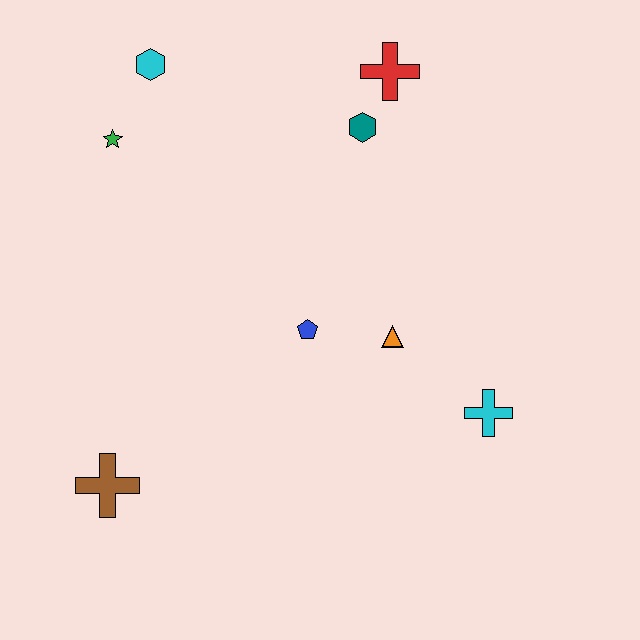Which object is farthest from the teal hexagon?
The brown cross is farthest from the teal hexagon.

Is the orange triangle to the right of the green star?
Yes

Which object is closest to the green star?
The cyan hexagon is closest to the green star.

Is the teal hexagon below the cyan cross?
No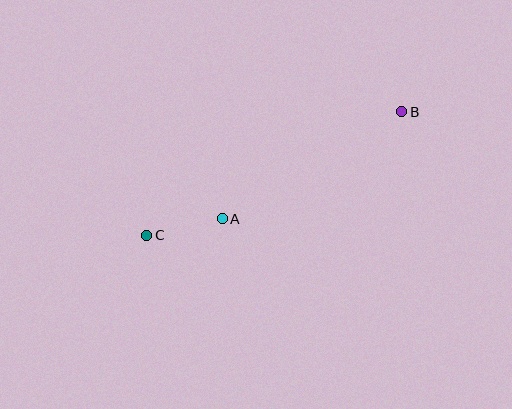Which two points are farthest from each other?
Points B and C are farthest from each other.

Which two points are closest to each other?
Points A and C are closest to each other.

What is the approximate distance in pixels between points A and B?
The distance between A and B is approximately 209 pixels.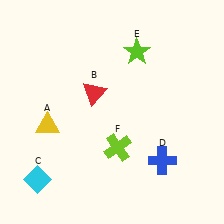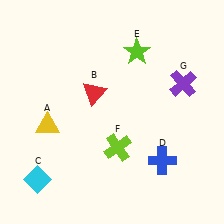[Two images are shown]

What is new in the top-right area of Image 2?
A purple cross (G) was added in the top-right area of Image 2.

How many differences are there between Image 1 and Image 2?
There is 1 difference between the two images.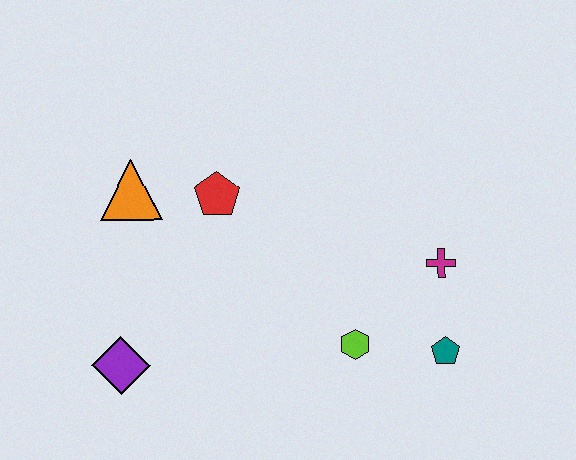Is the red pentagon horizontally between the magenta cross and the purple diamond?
Yes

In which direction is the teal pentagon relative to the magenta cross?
The teal pentagon is below the magenta cross.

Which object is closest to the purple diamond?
The orange triangle is closest to the purple diamond.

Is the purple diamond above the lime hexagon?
No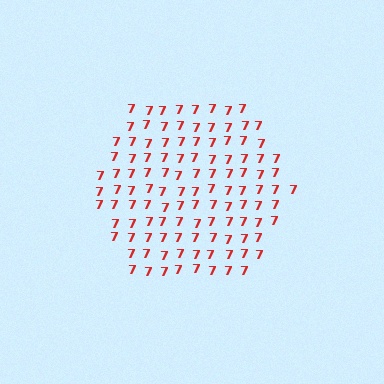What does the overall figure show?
The overall figure shows a hexagon.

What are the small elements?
The small elements are digit 7's.